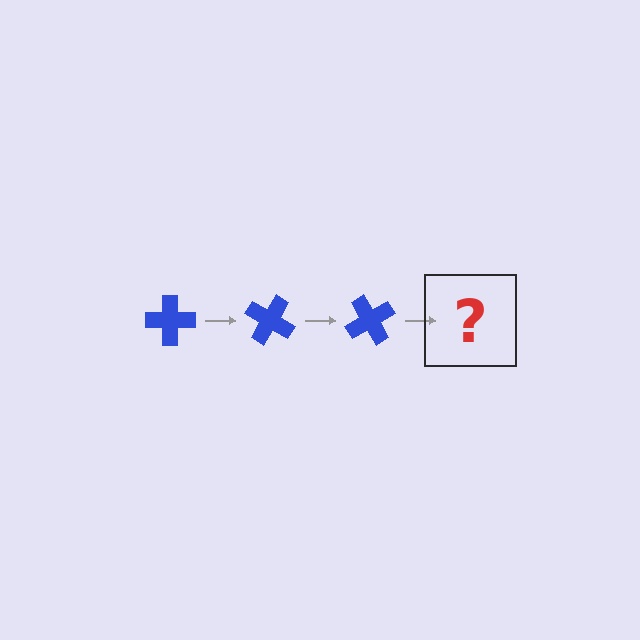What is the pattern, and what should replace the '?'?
The pattern is that the cross rotates 30 degrees each step. The '?' should be a blue cross rotated 90 degrees.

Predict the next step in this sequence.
The next step is a blue cross rotated 90 degrees.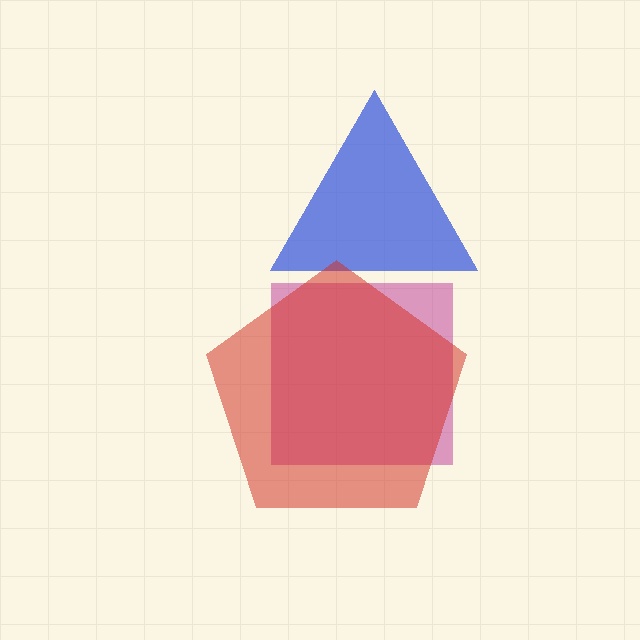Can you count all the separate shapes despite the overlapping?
Yes, there are 3 separate shapes.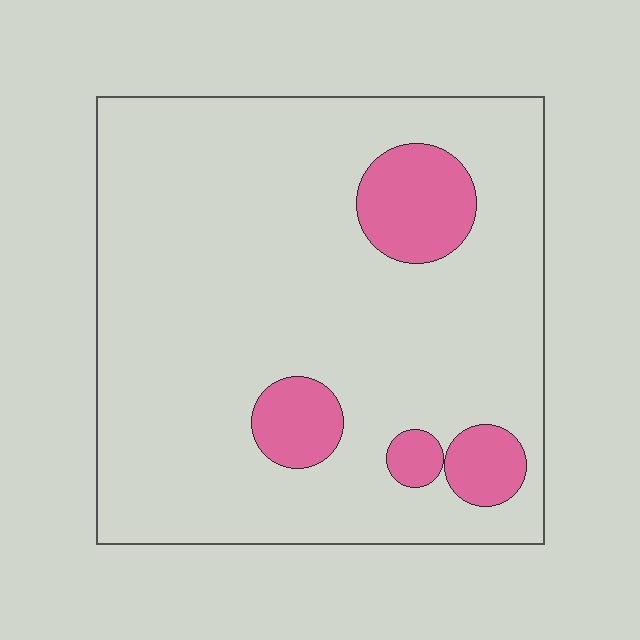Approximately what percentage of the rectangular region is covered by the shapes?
Approximately 15%.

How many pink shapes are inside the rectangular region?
4.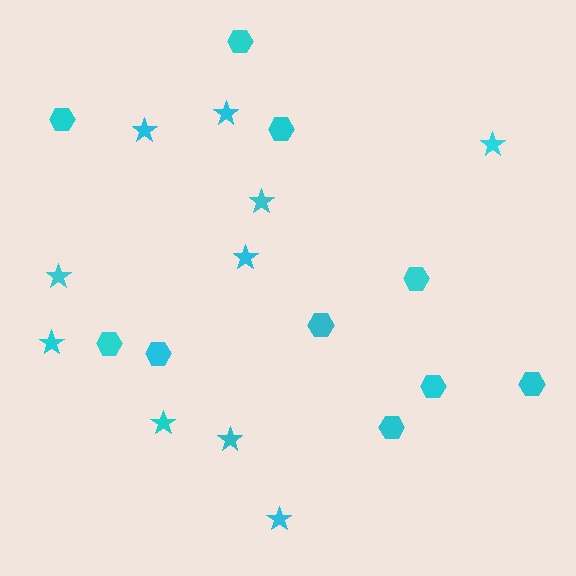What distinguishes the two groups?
There are 2 groups: one group of hexagons (10) and one group of stars (10).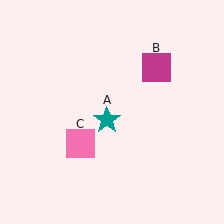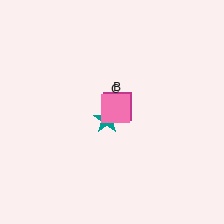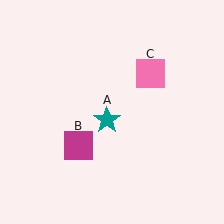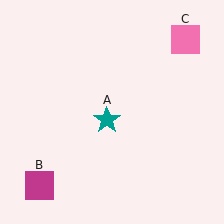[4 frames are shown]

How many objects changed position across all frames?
2 objects changed position: magenta square (object B), pink square (object C).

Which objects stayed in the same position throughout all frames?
Teal star (object A) remained stationary.